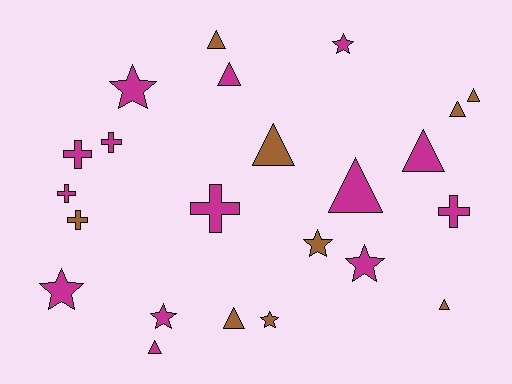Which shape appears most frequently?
Triangle, with 10 objects.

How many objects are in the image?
There are 23 objects.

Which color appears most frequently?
Magenta, with 14 objects.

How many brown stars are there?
There are 2 brown stars.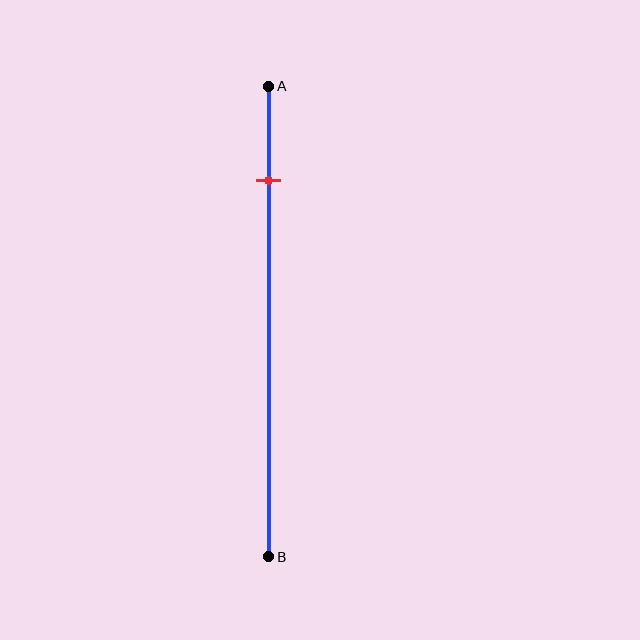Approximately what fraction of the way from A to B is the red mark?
The red mark is approximately 20% of the way from A to B.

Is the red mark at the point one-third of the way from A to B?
No, the mark is at about 20% from A, not at the 33% one-third point.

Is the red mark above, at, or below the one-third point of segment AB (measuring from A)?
The red mark is above the one-third point of segment AB.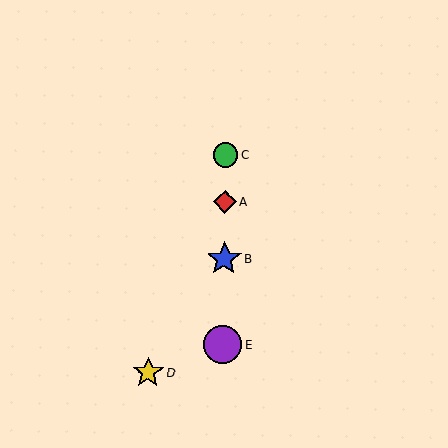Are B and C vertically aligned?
Yes, both are at x≈224.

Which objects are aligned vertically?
Objects A, B, C, E are aligned vertically.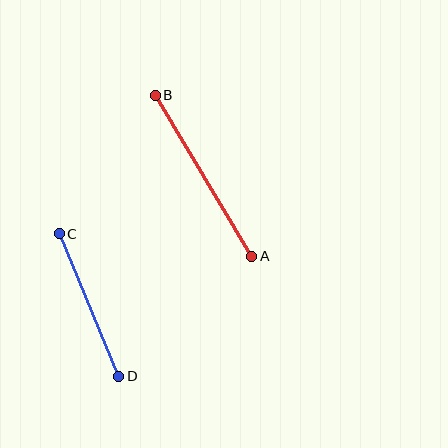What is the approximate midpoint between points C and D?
The midpoint is at approximately (89, 305) pixels.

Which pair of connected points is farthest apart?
Points A and B are farthest apart.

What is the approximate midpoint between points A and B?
The midpoint is at approximately (204, 176) pixels.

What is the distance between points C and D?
The distance is approximately 155 pixels.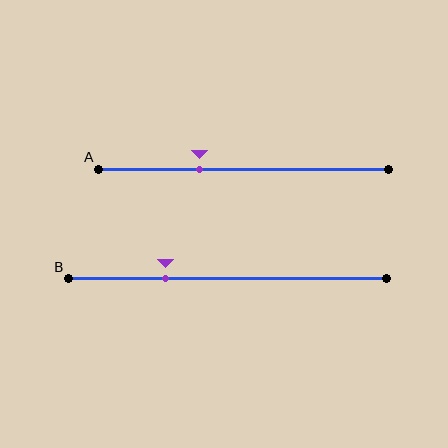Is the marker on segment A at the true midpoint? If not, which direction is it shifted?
No, the marker on segment A is shifted to the left by about 15% of the segment length.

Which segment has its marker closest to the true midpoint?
Segment A has its marker closest to the true midpoint.